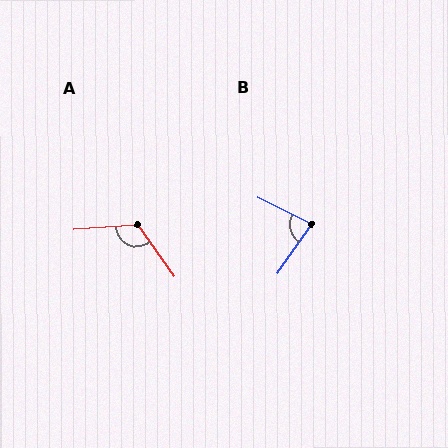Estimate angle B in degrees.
Approximately 81 degrees.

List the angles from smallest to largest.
B (81°), A (122°).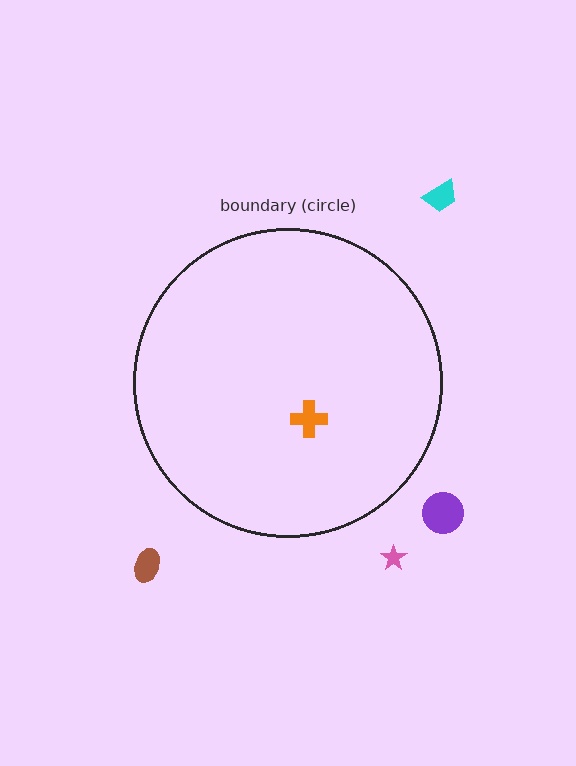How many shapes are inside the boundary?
1 inside, 4 outside.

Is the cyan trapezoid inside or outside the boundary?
Outside.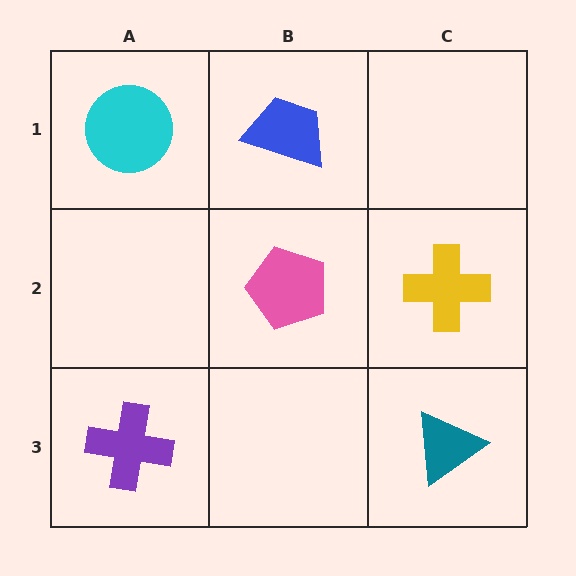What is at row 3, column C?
A teal triangle.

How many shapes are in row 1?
2 shapes.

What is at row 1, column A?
A cyan circle.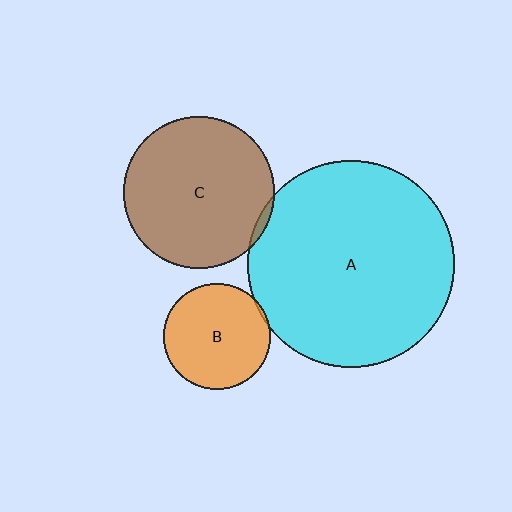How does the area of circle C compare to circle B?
Approximately 2.0 times.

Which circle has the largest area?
Circle A (cyan).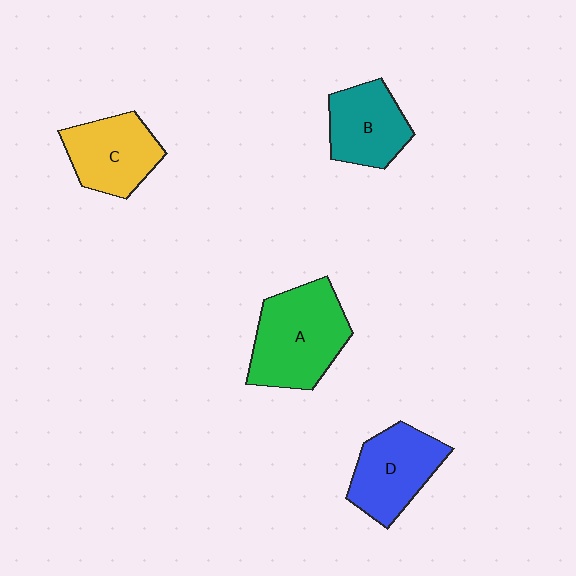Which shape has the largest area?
Shape A (green).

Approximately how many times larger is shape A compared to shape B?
Approximately 1.5 times.